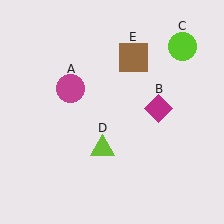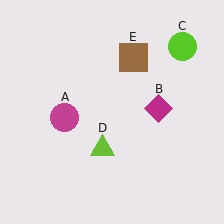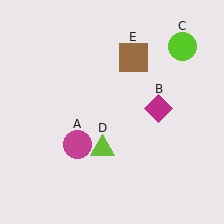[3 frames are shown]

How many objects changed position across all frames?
1 object changed position: magenta circle (object A).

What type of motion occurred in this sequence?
The magenta circle (object A) rotated counterclockwise around the center of the scene.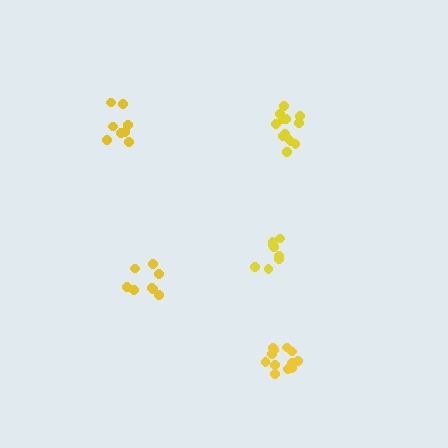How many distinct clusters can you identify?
There are 5 distinct clusters.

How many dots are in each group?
Group 1: 8 dots, Group 2: 9 dots, Group 3: 8 dots, Group 4: 13 dots, Group 5: 13 dots (51 total).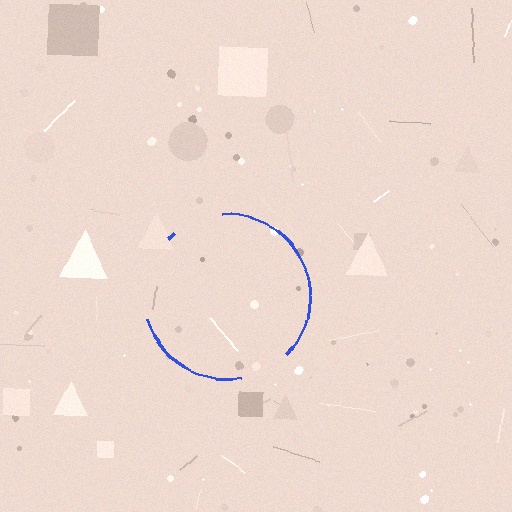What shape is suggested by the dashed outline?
The dashed outline suggests a circle.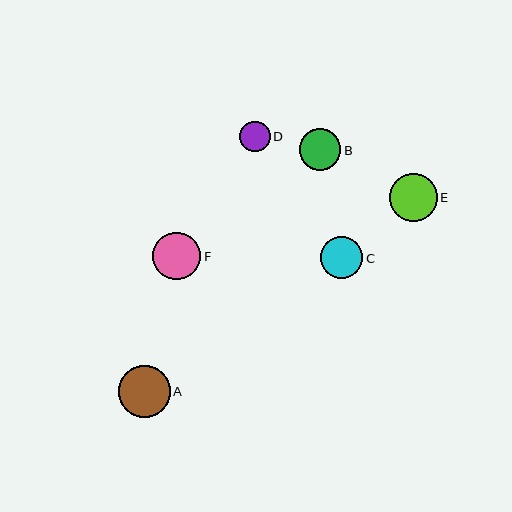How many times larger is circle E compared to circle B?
Circle E is approximately 1.2 times the size of circle B.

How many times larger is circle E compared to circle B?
Circle E is approximately 1.2 times the size of circle B.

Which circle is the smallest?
Circle D is the smallest with a size of approximately 30 pixels.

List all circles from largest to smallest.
From largest to smallest: A, E, F, C, B, D.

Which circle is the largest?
Circle A is the largest with a size of approximately 52 pixels.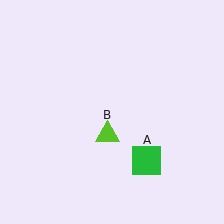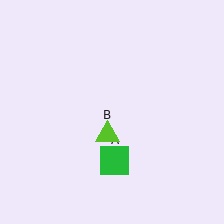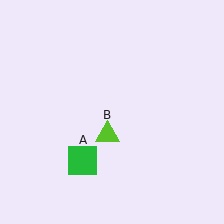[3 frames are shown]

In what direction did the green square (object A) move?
The green square (object A) moved left.